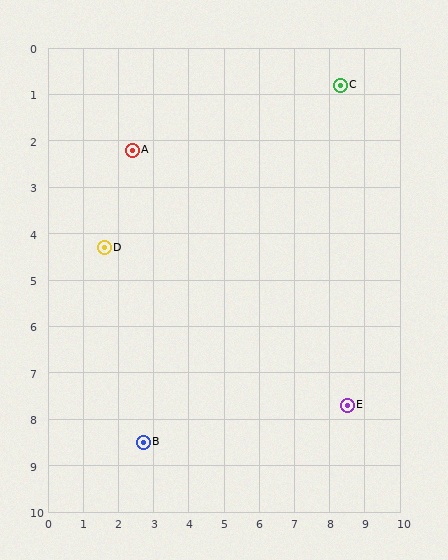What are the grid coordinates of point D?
Point D is at approximately (1.6, 4.3).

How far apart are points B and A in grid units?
Points B and A are about 6.3 grid units apart.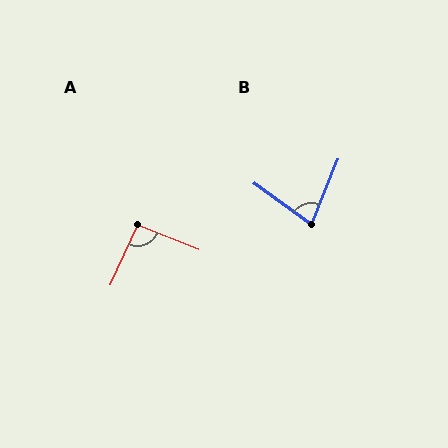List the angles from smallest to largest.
B (77°), A (93°).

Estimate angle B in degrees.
Approximately 77 degrees.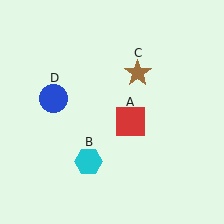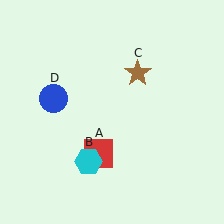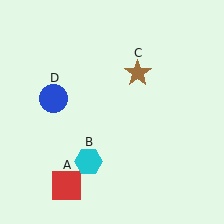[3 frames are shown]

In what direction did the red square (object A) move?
The red square (object A) moved down and to the left.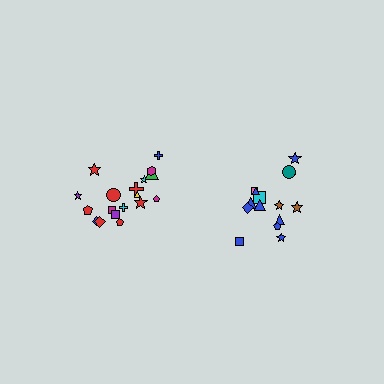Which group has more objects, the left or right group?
The left group.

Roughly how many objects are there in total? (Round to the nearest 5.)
Roughly 35 objects in total.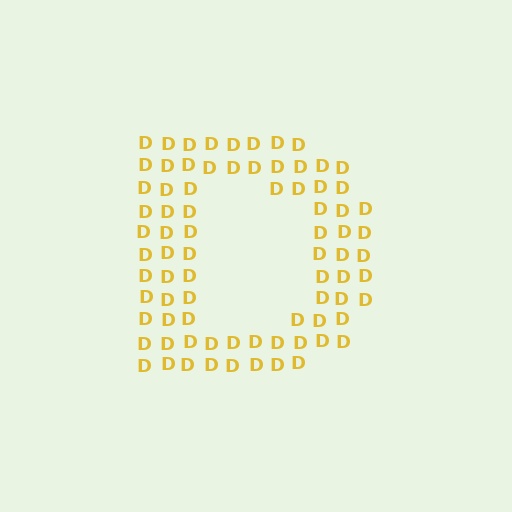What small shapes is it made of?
It is made of small letter D's.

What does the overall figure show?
The overall figure shows the letter D.